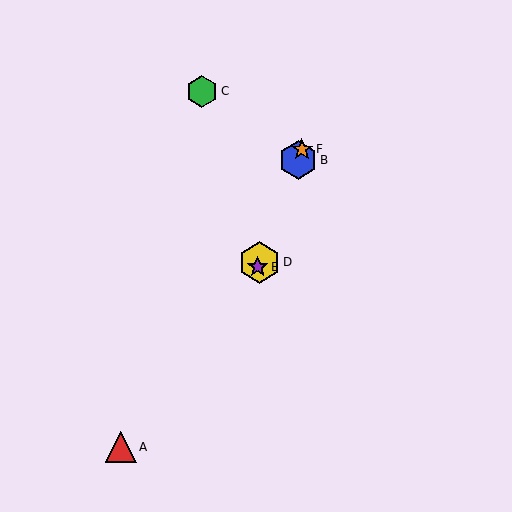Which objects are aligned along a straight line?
Objects B, D, E, F are aligned along a straight line.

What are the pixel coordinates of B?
Object B is at (298, 160).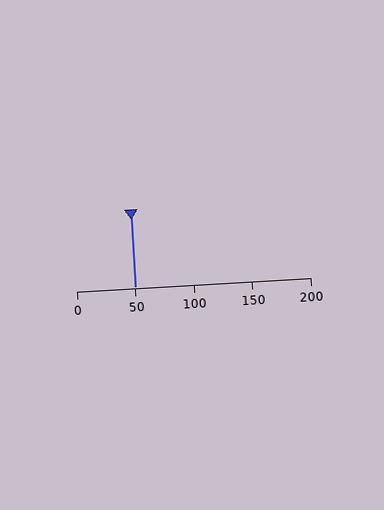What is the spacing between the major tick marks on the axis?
The major ticks are spaced 50 apart.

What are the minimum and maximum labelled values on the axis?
The axis runs from 0 to 200.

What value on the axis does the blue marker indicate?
The marker indicates approximately 50.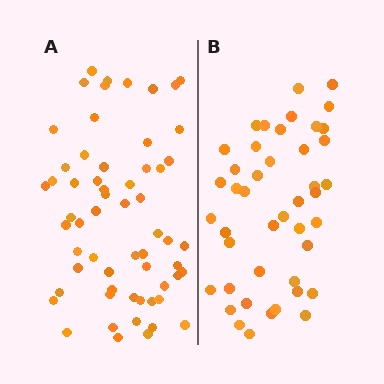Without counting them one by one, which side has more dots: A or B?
Region A (the left region) has more dots.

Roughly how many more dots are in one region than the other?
Region A has approximately 15 more dots than region B.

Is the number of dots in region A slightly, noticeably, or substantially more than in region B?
Region A has noticeably more, but not dramatically so. The ratio is roughly 1.4 to 1.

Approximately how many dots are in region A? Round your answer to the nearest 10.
About 60 dots.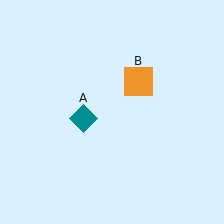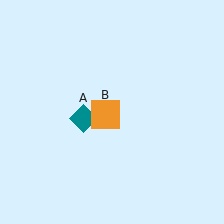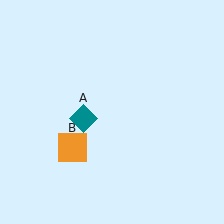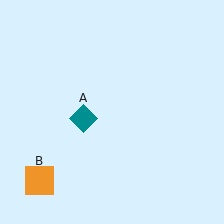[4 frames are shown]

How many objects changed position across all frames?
1 object changed position: orange square (object B).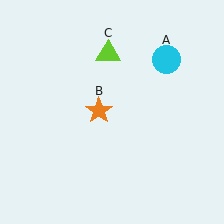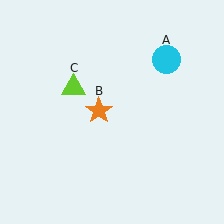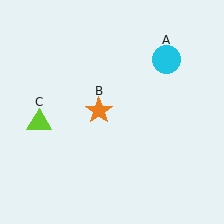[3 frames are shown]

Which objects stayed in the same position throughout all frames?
Cyan circle (object A) and orange star (object B) remained stationary.